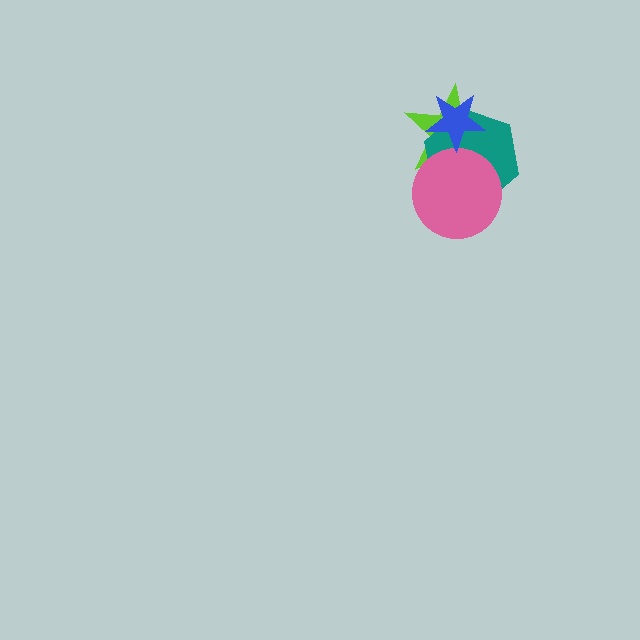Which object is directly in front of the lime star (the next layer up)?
The teal hexagon is directly in front of the lime star.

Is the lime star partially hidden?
Yes, it is partially covered by another shape.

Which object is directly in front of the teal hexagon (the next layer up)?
The pink circle is directly in front of the teal hexagon.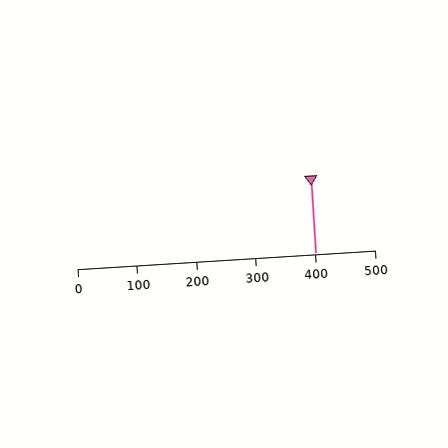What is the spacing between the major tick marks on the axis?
The major ticks are spaced 100 apart.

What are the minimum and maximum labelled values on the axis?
The axis runs from 0 to 500.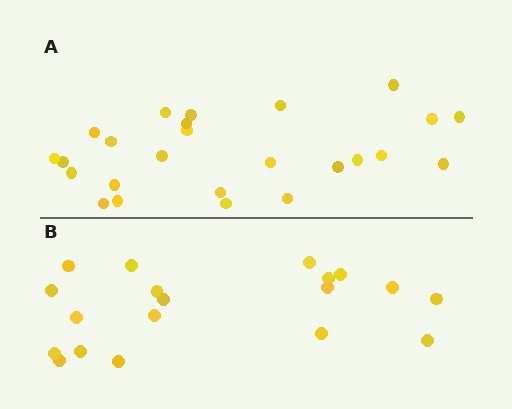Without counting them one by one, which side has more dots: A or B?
Region A (the top region) has more dots.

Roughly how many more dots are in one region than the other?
Region A has about 6 more dots than region B.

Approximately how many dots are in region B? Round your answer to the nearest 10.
About 20 dots. (The exact count is 19, which rounds to 20.)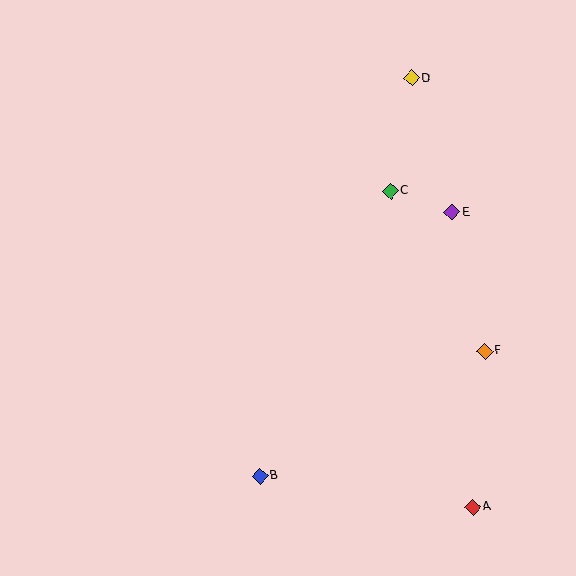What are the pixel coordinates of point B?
Point B is at (260, 476).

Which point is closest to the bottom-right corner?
Point A is closest to the bottom-right corner.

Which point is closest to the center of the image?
Point C at (390, 191) is closest to the center.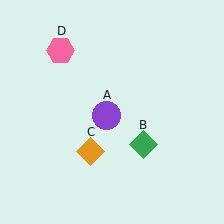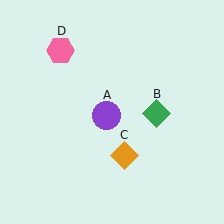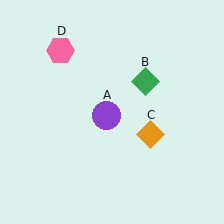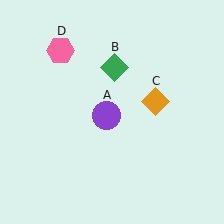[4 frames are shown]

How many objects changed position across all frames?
2 objects changed position: green diamond (object B), orange diamond (object C).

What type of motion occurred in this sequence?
The green diamond (object B), orange diamond (object C) rotated counterclockwise around the center of the scene.